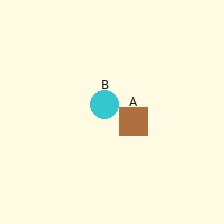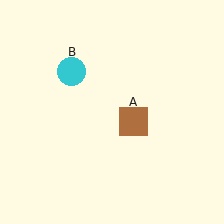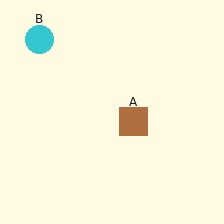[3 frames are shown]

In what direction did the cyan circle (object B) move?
The cyan circle (object B) moved up and to the left.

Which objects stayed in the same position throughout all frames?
Brown square (object A) remained stationary.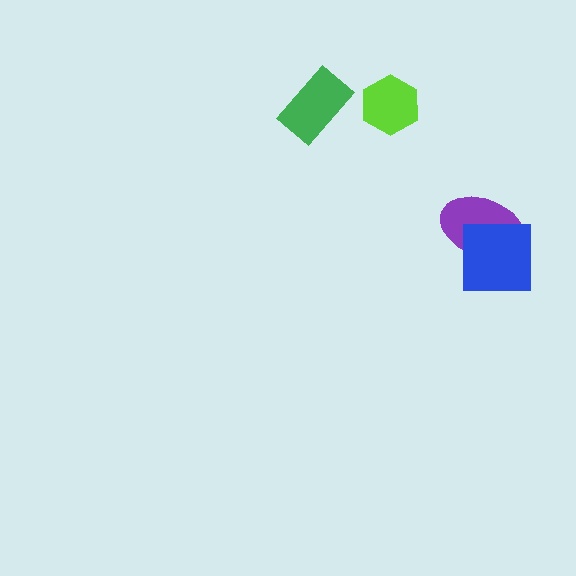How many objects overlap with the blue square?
1 object overlaps with the blue square.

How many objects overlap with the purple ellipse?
1 object overlaps with the purple ellipse.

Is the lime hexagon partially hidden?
No, no other shape covers it.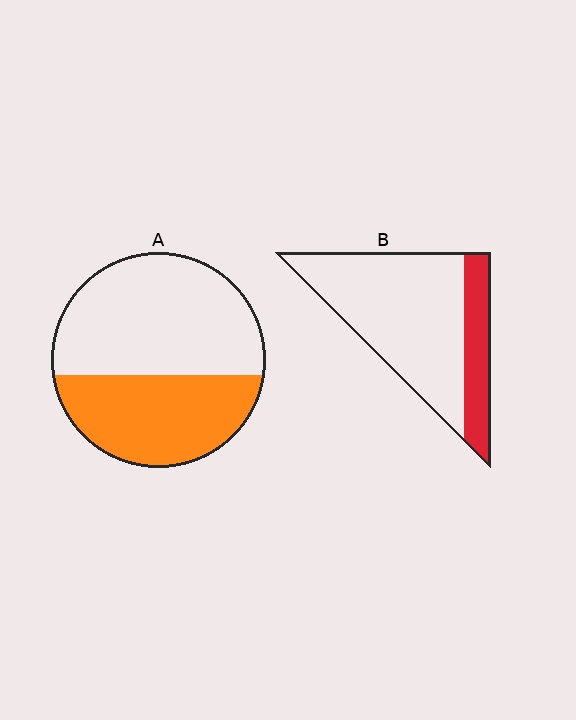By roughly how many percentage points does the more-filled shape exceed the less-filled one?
By roughly 20 percentage points (A over B).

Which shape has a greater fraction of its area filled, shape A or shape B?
Shape A.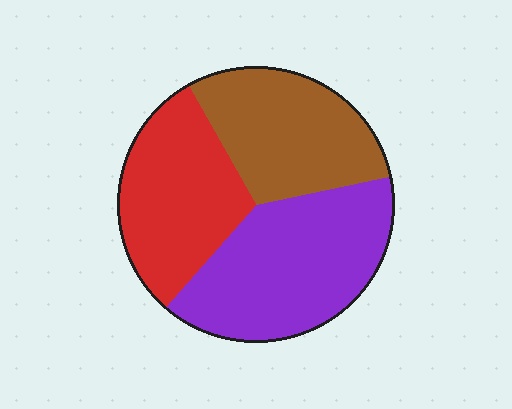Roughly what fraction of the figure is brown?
Brown takes up between a quarter and a half of the figure.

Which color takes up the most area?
Purple, at roughly 40%.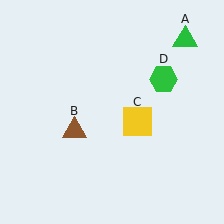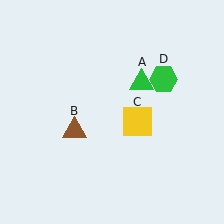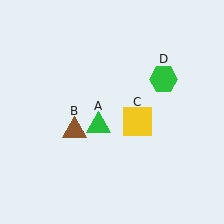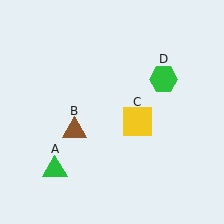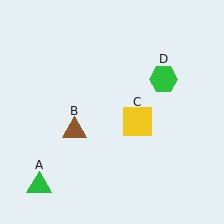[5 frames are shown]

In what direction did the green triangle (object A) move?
The green triangle (object A) moved down and to the left.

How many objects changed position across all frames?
1 object changed position: green triangle (object A).